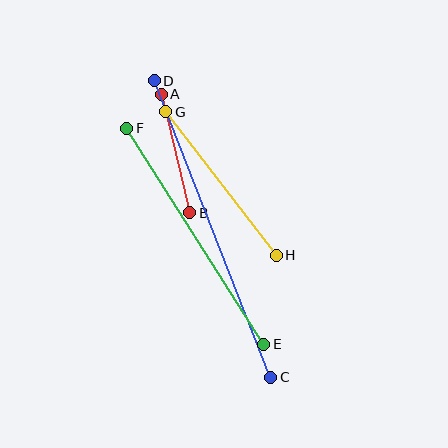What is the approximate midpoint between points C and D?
The midpoint is at approximately (212, 229) pixels.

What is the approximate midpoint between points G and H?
The midpoint is at approximately (221, 183) pixels.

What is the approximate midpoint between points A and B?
The midpoint is at approximately (175, 154) pixels.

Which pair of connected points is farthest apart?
Points C and D are farthest apart.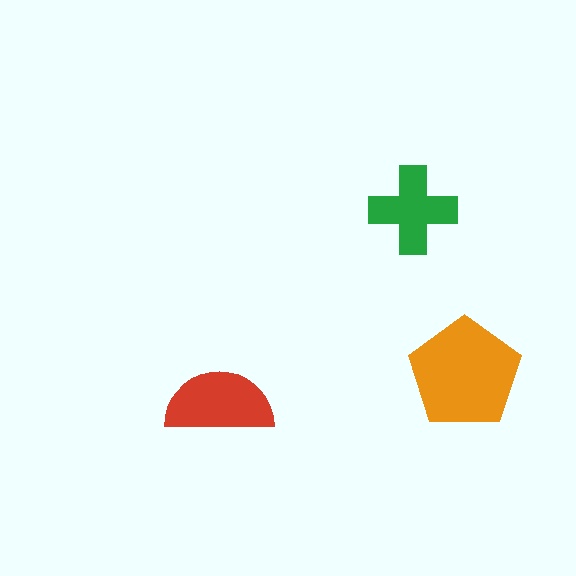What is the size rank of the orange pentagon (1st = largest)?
1st.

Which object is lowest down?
The red semicircle is bottommost.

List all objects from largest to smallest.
The orange pentagon, the red semicircle, the green cross.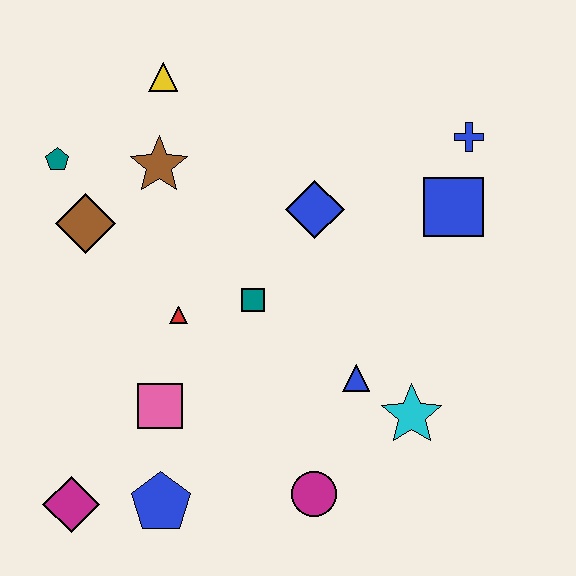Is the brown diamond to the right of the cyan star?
No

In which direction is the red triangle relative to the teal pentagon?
The red triangle is below the teal pentagon.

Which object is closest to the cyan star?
The blue triangle is closest to the cyan star.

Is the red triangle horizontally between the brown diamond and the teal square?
Yes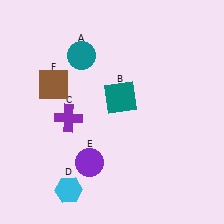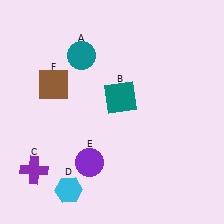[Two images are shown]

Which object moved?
The purple cross (C) moved down.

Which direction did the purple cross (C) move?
The purple cross (C) moved down.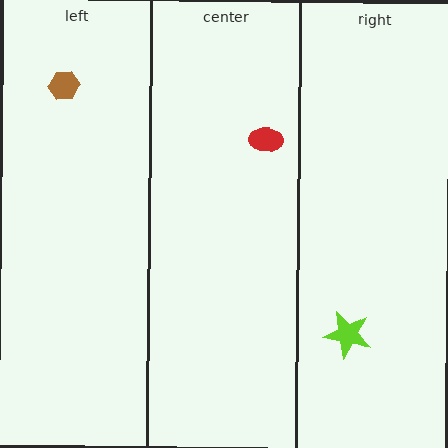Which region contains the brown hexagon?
The left region.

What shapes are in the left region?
The brown hexagon.